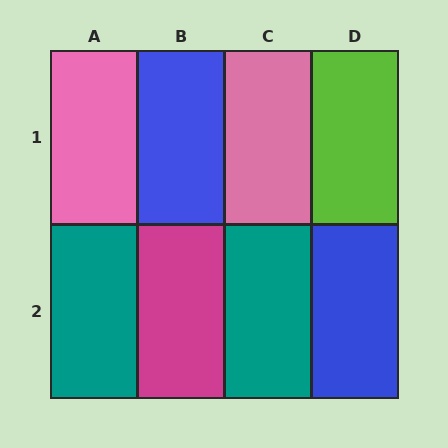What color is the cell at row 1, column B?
Blue.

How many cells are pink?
2 cells are pink.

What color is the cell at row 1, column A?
Pink.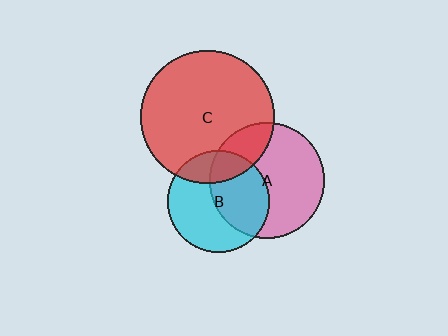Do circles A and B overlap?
Yes.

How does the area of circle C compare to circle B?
Approximately 1.7 times.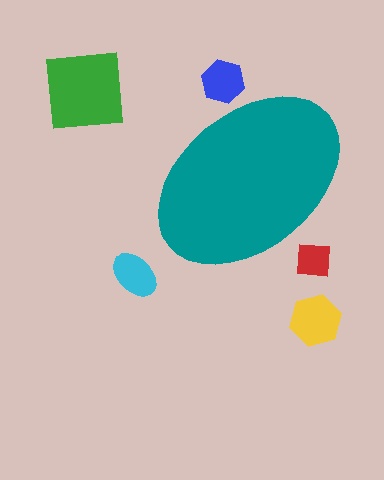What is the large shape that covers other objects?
A teal ellipse.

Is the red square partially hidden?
Yes, the red square is partially hidden behind the teal ellipse.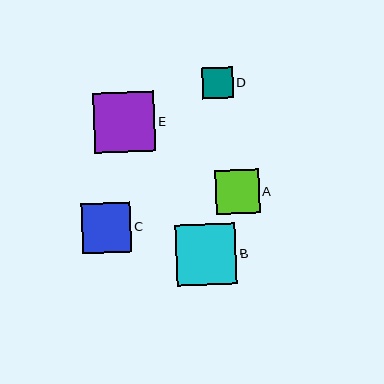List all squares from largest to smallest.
From largest to smallest: E, B, C, A, D.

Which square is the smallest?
Square D is the smallest with a size of approximately 31 pixels.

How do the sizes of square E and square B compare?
Square E and square B are approximately the same size.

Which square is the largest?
Square E is the largest with a size of approximately 61 pixels.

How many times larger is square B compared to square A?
Square B is approximately 1.4 times the size of square A.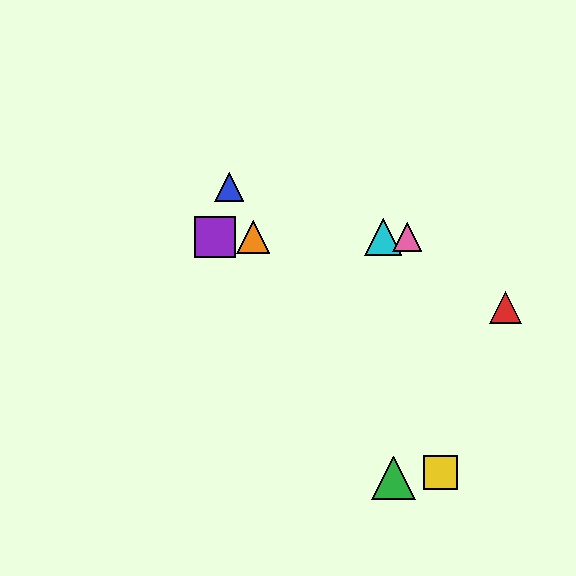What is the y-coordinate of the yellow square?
The yellow square is at y≈472.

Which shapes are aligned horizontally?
The purple square, the orange triangle, the cyan triangle, the pink triangle are aligned horizontally.